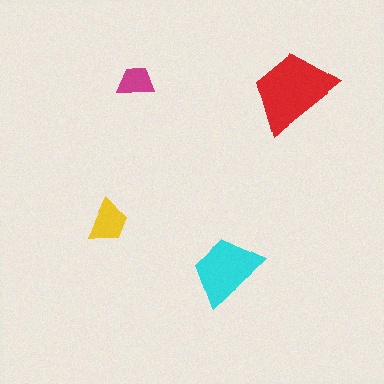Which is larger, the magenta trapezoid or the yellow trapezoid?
The yellow one.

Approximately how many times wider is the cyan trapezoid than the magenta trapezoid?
About 2 times wider.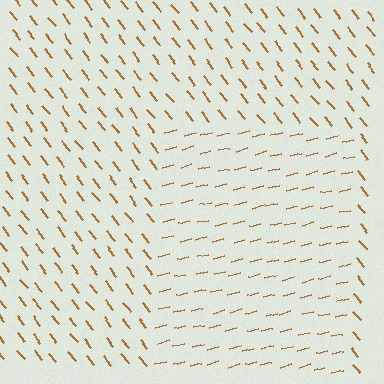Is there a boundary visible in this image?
Yes, there is a texture boundary formed by a change in line orientation.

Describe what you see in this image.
The image is filled with small brown line segments. A rectangle region in the image has lines oriented differently from the surrounding lines, creating a visible texture boundary.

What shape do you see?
I see a rectangle.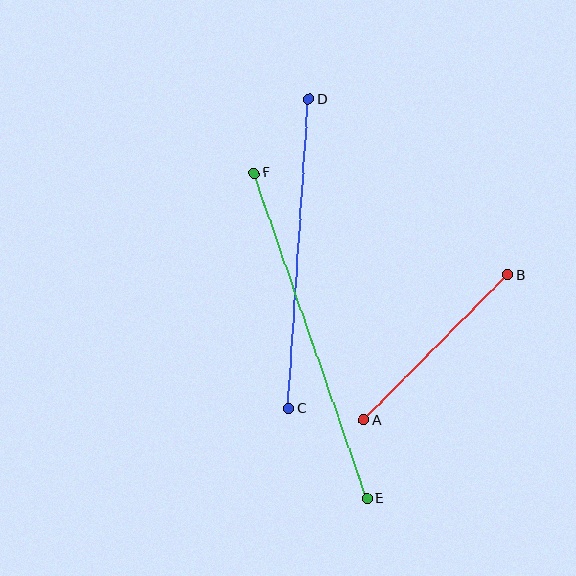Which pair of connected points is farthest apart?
Points E and F are farthest apart.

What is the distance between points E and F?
The distance is approximately 344 pixels.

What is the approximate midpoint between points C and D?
The midpoint is at approximately (299, 254) pixels.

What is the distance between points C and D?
The distance is approximately 310 pixels.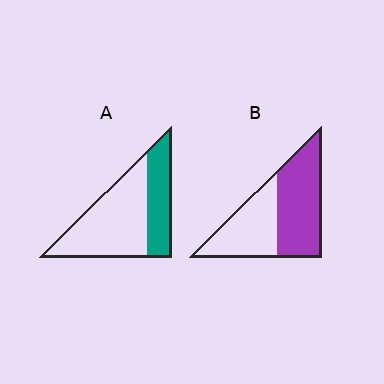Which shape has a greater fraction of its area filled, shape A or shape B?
Shape B.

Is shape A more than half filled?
No.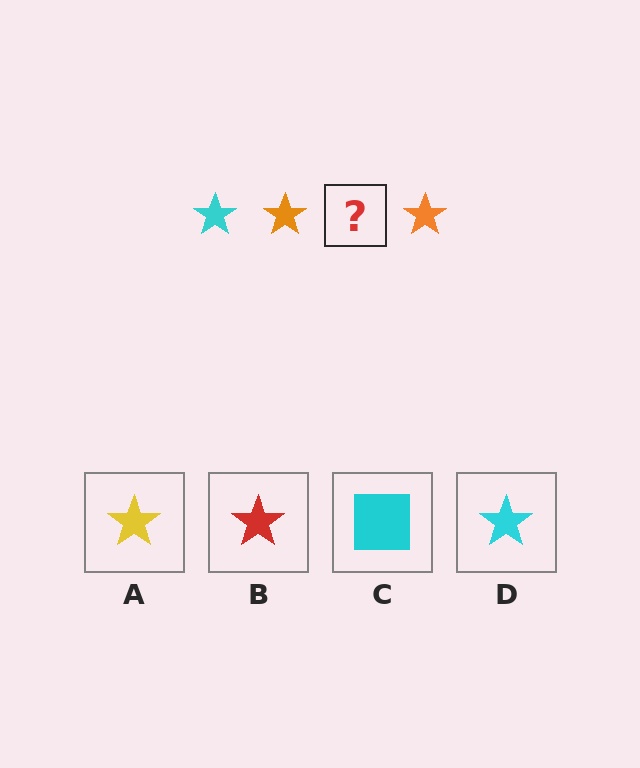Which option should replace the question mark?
Option D.